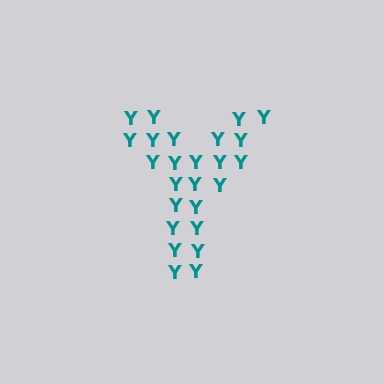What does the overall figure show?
The overall figure shows the letter Y.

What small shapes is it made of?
It is made of small letter Y's.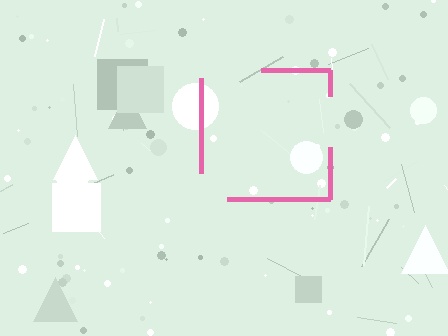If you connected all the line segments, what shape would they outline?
They would outline a square.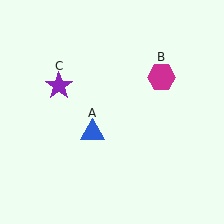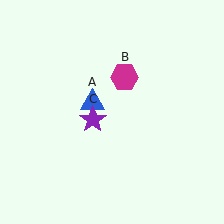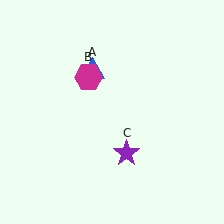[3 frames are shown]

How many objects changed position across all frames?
3 objects changed position: blue triangle (object A), magenta hexagon (object B), purple star (object C).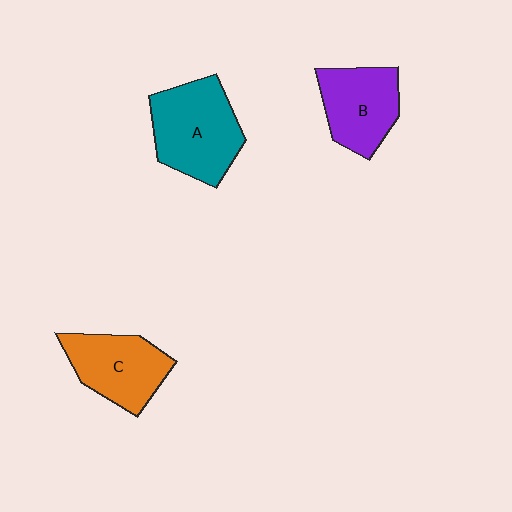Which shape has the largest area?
Shape A (teal).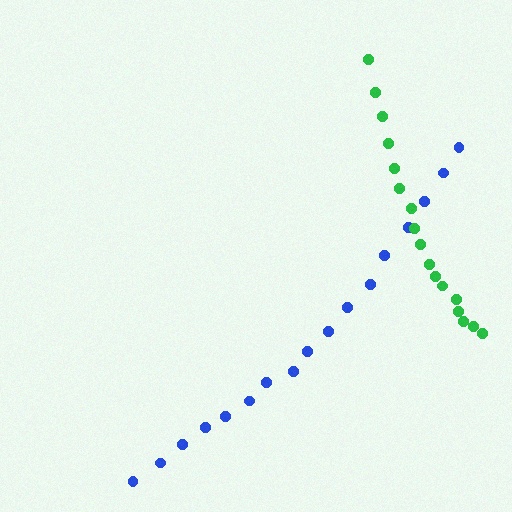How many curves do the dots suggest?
There are 2 distinct paths.